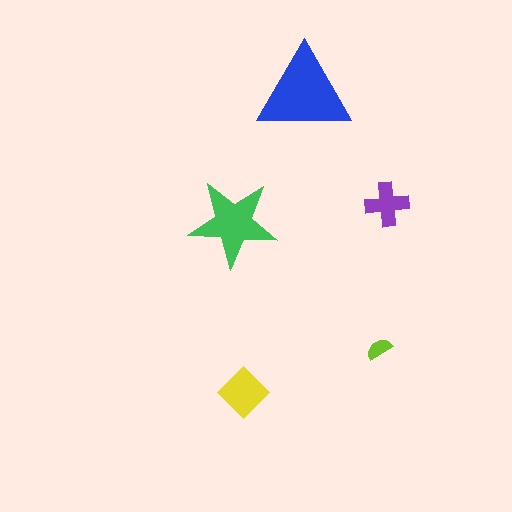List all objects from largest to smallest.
The blue triangle, the green star, the yellow diamond, the purple cross, the lime semicircle.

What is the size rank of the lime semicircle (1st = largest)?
5th.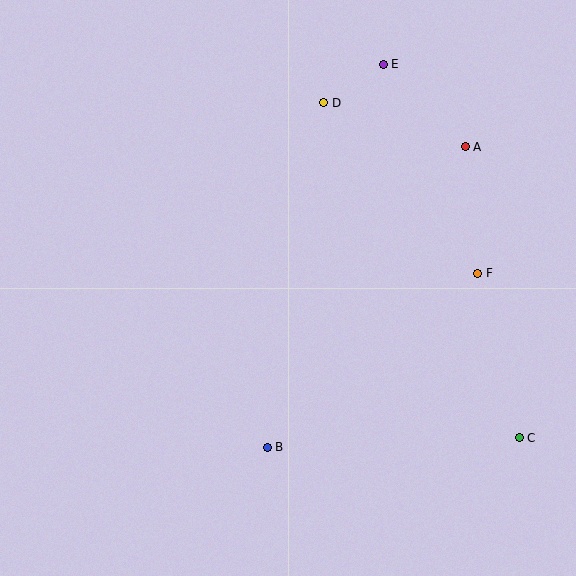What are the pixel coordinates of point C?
Point C is at (519, 438).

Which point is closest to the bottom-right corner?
Point C is closest to the bottom-right corner.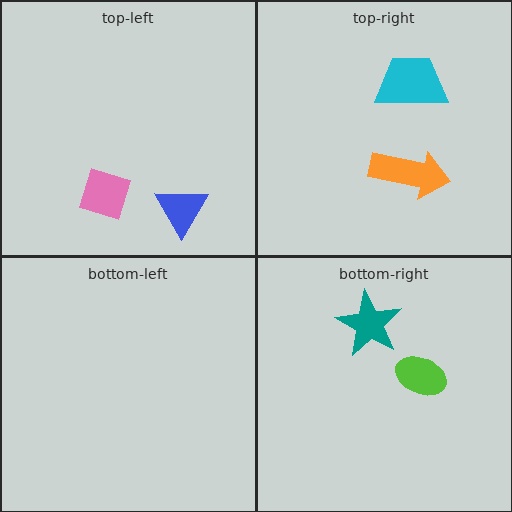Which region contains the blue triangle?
The top-left region.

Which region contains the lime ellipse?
The bottom-right region.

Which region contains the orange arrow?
The top-right region.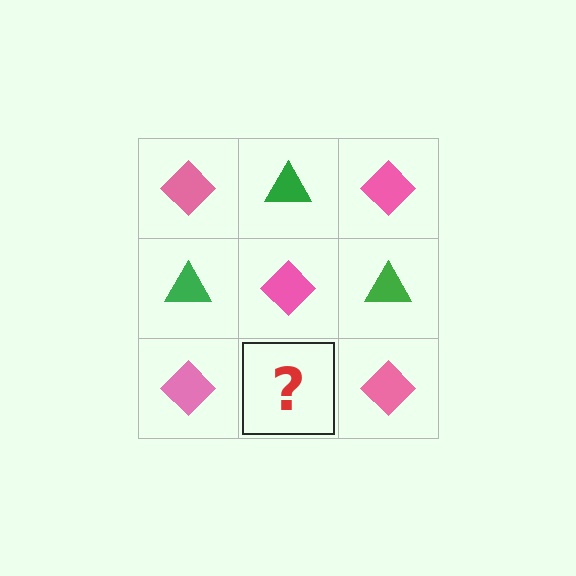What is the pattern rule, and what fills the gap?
The rule is that it alternates pink diamond and green triangle in a checkerboard pattern. The gap should be filled with a green triangle.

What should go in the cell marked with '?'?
The missing cell should contain a green triangle.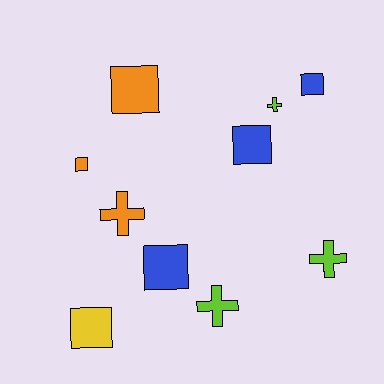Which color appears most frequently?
Blue, with 3 objects.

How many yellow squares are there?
There is 1 yellow square.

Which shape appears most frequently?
Square, with 6 objects.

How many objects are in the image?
There are 10 objects.